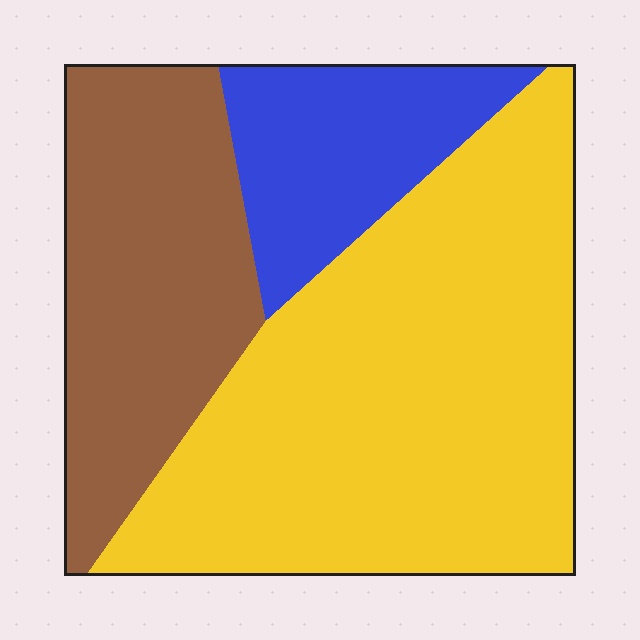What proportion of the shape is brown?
Brown takes up between a quarter and a half of the shape.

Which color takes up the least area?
Blue, at roughly 15%.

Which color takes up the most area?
Yellow, at roughly 55%.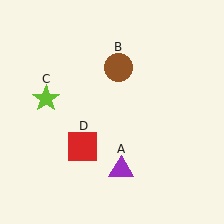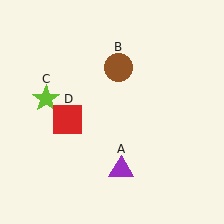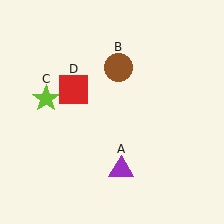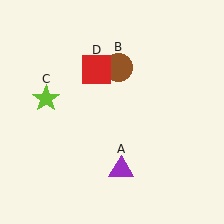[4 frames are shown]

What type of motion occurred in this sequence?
The red square (object D) rotated clockwise around the center of the scene.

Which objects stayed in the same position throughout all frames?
Purple triangle (object A) and brown circle (object B) and lime star (object C) remained stationary.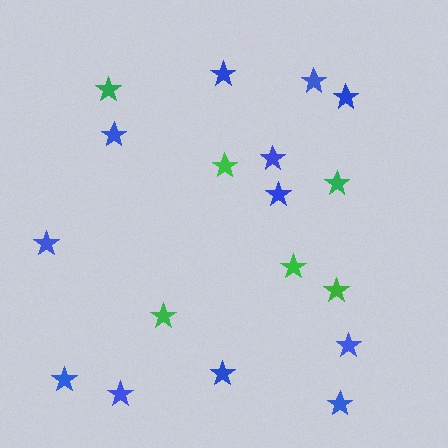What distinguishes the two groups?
There are 2 groups: one group of blue stars (12) and one group of green stars (6).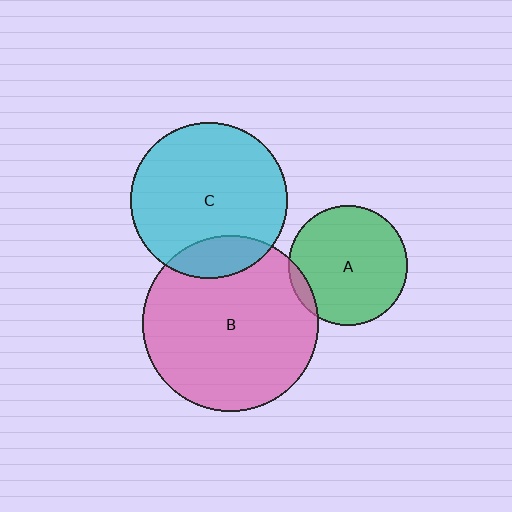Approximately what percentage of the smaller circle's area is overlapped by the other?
Approximately 15%.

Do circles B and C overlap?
Yes.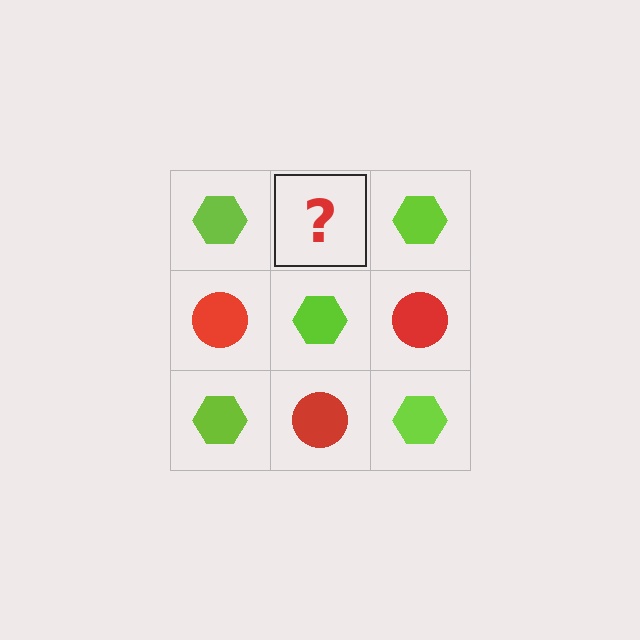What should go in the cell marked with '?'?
The missing cell should contain a red circle.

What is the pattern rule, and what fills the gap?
The rule is that it alternates lime hexagon and red circle in a checkerboard pattern. The gap should be filled with a red circle.